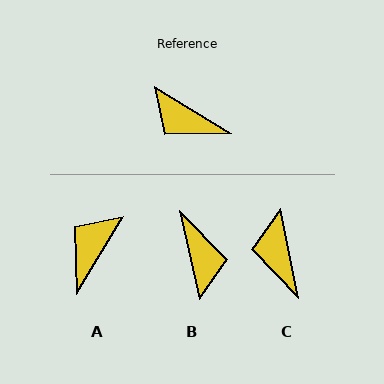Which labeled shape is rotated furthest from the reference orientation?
B, about 134 degrees away.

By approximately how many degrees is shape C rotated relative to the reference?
Approximately 47 degrees clockwise.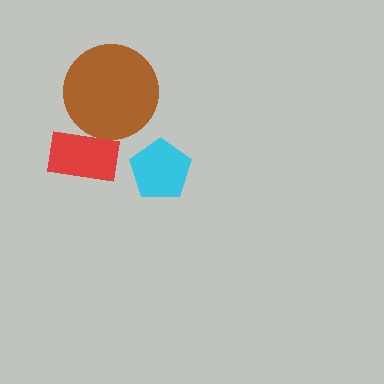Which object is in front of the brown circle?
The red rectangle is in front of the brown circle.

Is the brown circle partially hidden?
Yes, it is partially covered by another shape.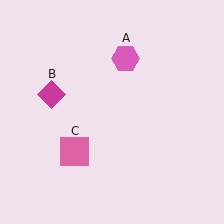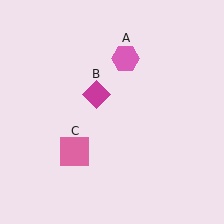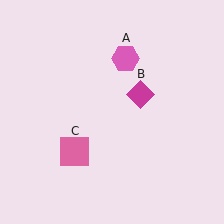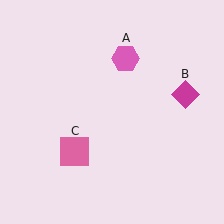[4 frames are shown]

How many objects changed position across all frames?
1 object changed position: magenta diamond (object B).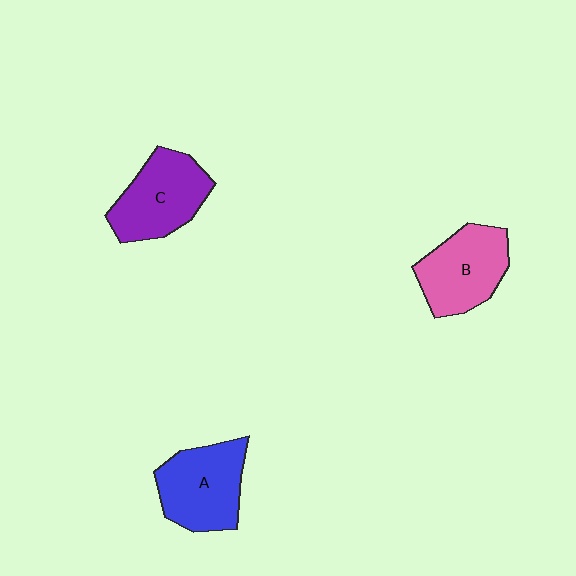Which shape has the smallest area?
Shape B (pink).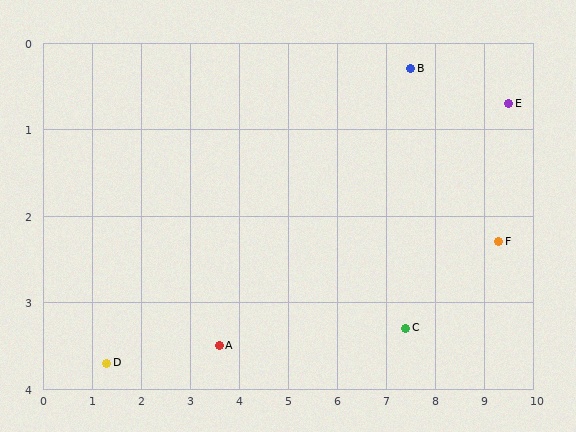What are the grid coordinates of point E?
Point E is at approximately (9.5, 0.7).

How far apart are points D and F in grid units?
Points D and F are about 8.1 grid units apart.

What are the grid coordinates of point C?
Point C is at approximately (7.4, 3.3).